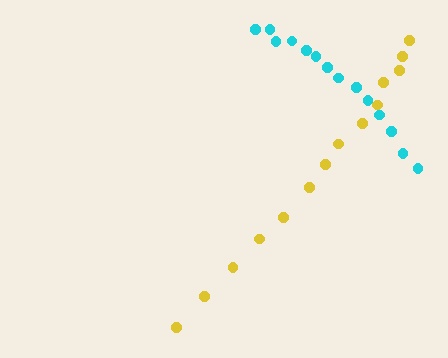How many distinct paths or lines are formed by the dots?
There are 2 distinct paths.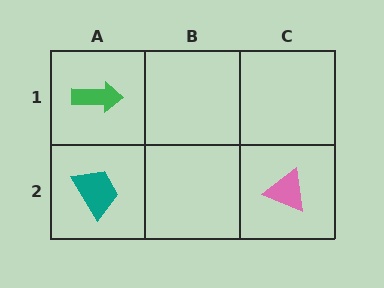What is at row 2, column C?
A pink triangle.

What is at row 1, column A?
A green arrow.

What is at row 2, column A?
A teal trapezoid.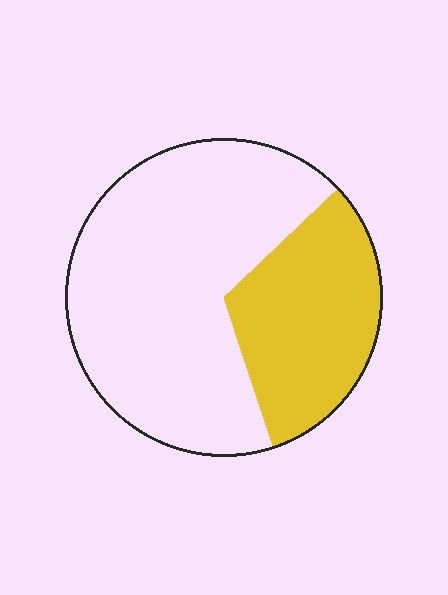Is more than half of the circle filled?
No.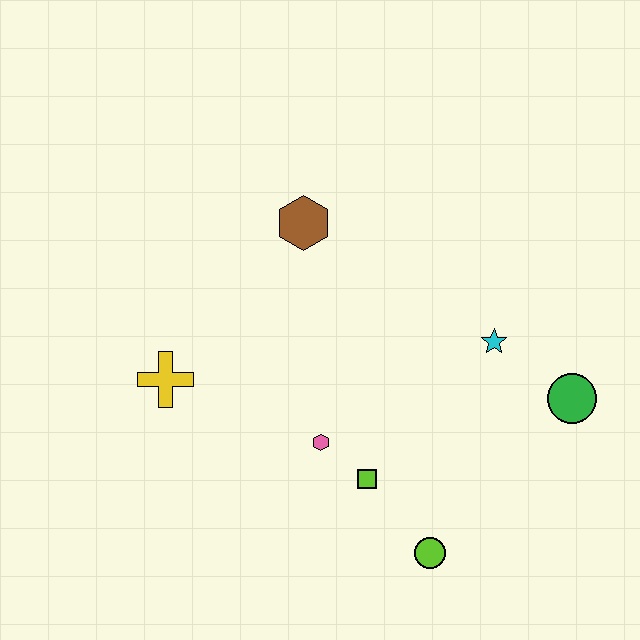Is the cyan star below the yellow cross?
No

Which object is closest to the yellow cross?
The pink hexagon is closest to the yellow cross.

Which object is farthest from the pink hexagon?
The green circle is farthest from the pink hexagon.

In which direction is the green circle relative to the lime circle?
The green circle is above the lime circle.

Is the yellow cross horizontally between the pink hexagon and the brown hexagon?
No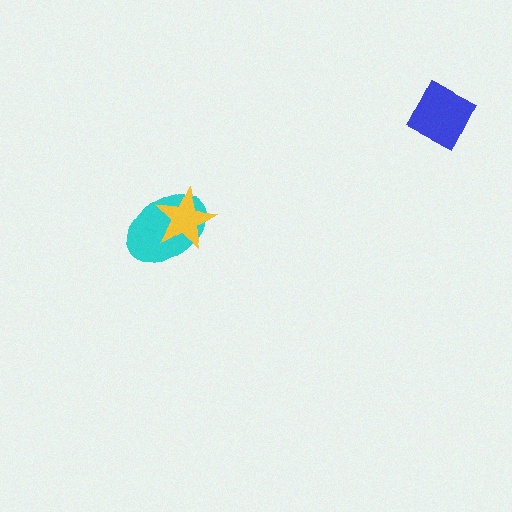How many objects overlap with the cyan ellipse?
1 object overlaps with the cyan ellipse.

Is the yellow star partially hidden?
No, no other shape covers it.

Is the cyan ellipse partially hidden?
Yes, it is partially covered by another shape.